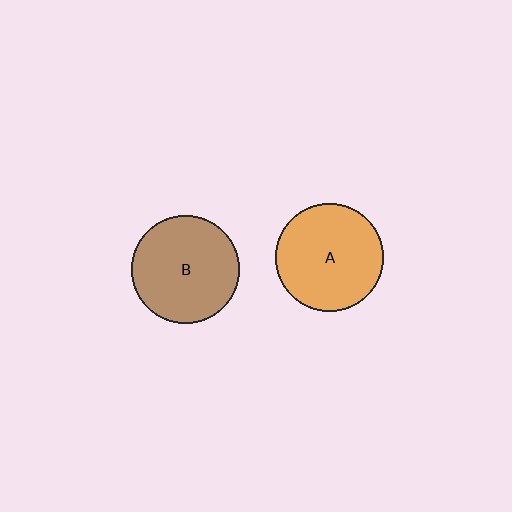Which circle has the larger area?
Circle A (orange).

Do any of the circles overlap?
No, none of the circles overlap.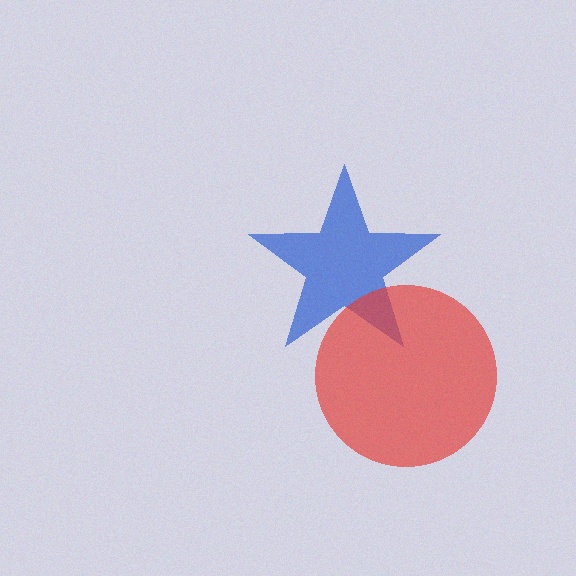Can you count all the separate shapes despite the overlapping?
Yes, there are 2 separate shapes.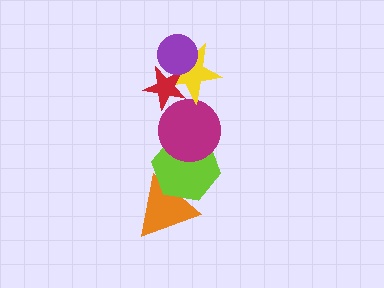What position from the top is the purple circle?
The purple circle is 1st from the top.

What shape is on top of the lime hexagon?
The magenta circle is on top of the lime hexagon.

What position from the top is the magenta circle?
The magenta circle is 4th from the top.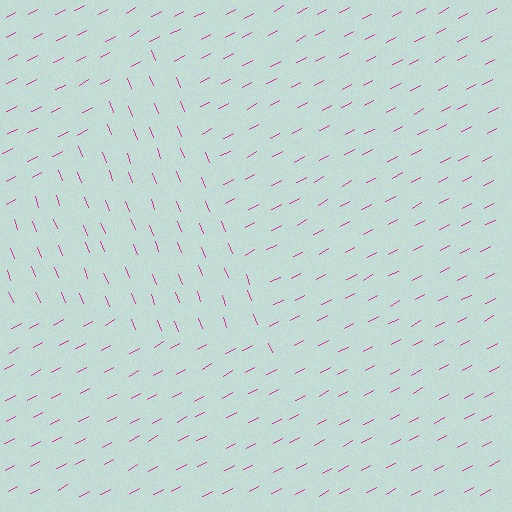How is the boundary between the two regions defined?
The boundary is defined purely by a change in line orientation (approximately 83 degrees difference). All lines are the same color and thickness.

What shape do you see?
I see a triangle.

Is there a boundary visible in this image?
Yes, there is a texture boundary formed by a change in line orientation.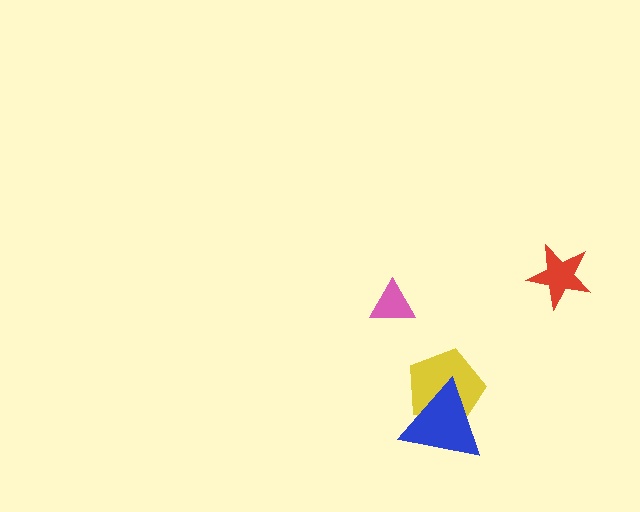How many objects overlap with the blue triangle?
1 object overlaps with the blue triangle.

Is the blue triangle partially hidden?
No, no other shape covers it.